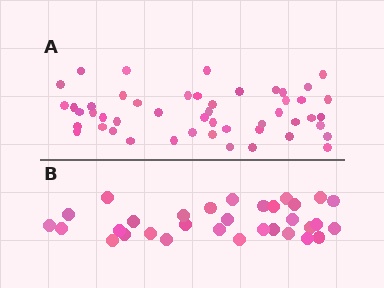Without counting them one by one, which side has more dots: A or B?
Region A (the top region) has more dots.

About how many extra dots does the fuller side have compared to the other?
Region A has approximately 15 more dots than region B.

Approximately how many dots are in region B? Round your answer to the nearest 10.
About 30 dots. (The exact count is 32, which rounds to 30.)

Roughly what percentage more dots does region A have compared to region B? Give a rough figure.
About 55% more.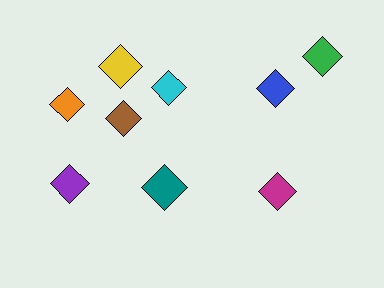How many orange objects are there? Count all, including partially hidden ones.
There is 1 orange object.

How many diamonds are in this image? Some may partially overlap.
There are 9 diamonds.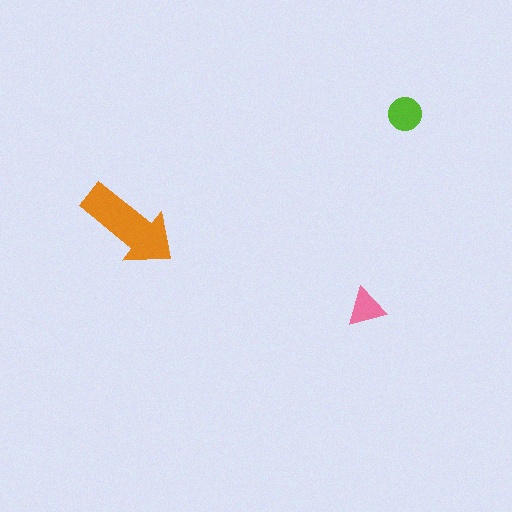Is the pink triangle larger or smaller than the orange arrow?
Smaller.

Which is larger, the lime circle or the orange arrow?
The orange arrow.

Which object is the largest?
The orange arrow.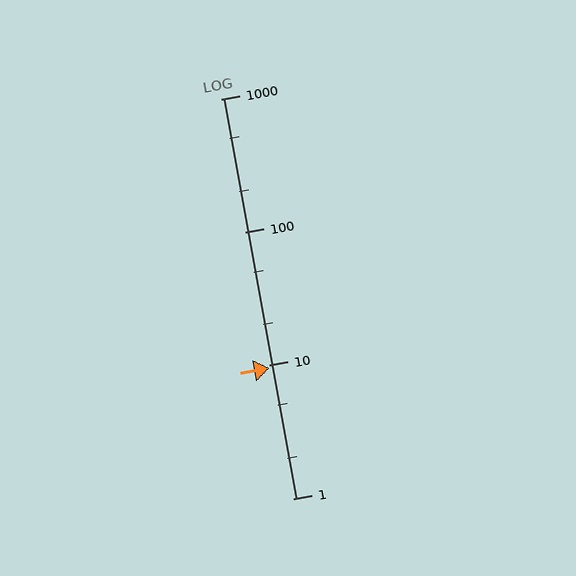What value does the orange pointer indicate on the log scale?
The pointer indicates approximately 9.5.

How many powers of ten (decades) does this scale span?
The scale spans 3 decades, from 1 to 1000.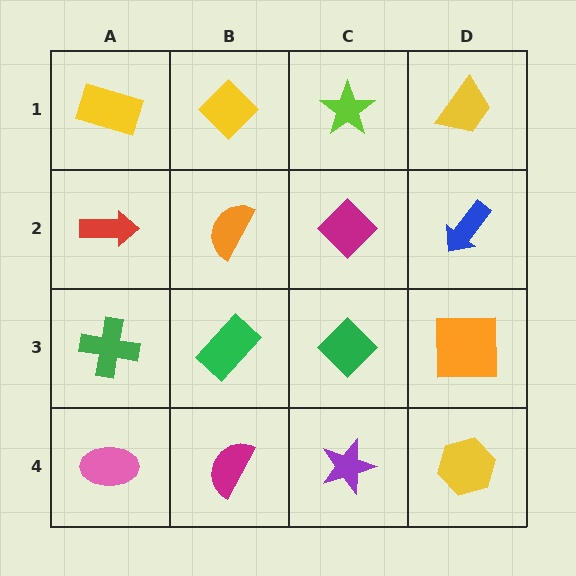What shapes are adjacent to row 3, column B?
An orange semicircle (row 2, column B), a magenta semicircle (row 4, column B), a green cross (row 3, column A), a green diamond (row 3, column C).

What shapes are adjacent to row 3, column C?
A magenta diamond (row 2, column C), a purple star (row 4, column C), a green rectangle (row 3, column B), an orange square (row 3, column D).